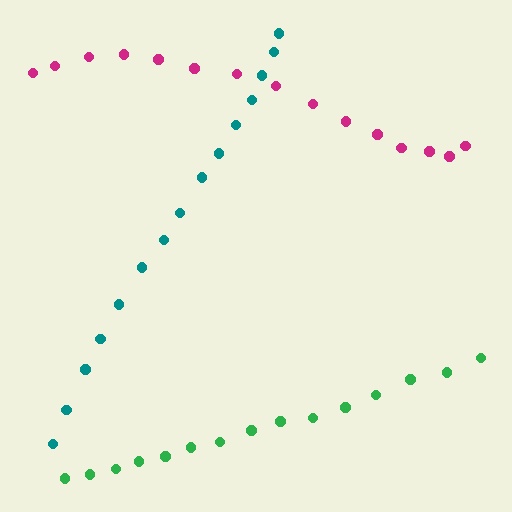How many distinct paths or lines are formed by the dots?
There are 3 distinct paths.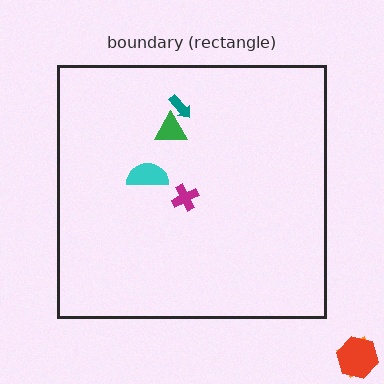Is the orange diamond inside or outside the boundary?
Outside.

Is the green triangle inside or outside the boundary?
Inside.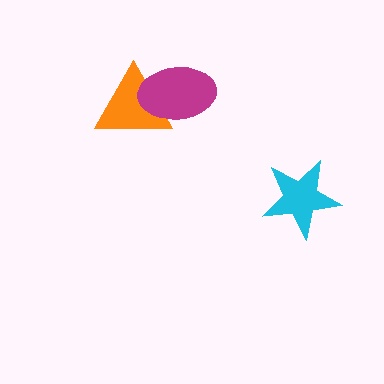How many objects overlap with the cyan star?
0 objects overlap with the cyan star.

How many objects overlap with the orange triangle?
1 object overlaps with the orange triangle.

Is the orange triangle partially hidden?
Yes, it is partially covered by another shape.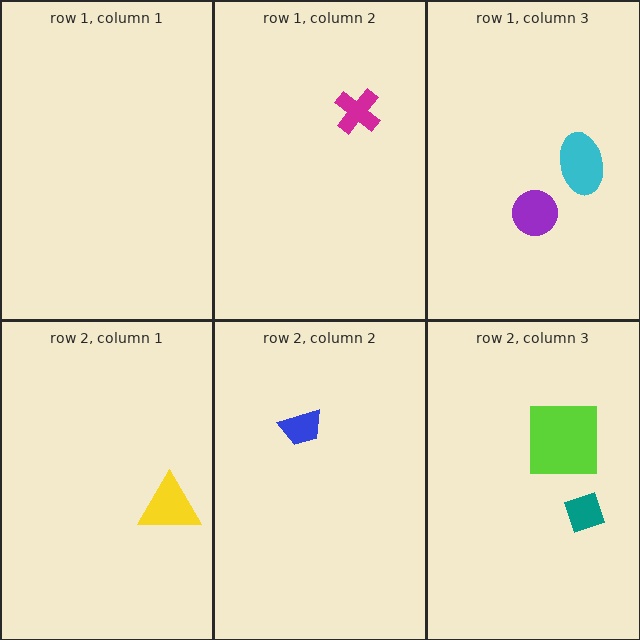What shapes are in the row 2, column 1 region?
The yellow triangle.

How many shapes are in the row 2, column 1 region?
1.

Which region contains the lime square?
The row 2, column 3 region.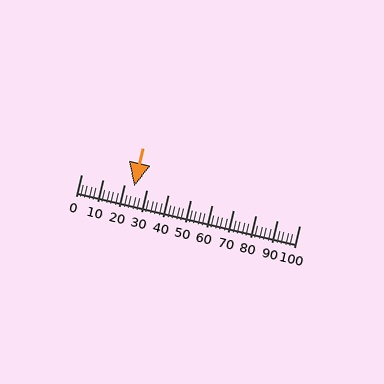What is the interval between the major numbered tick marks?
The major tick marks are spaced 10 units apart.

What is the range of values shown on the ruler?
The ruler shows values from 0 to 100.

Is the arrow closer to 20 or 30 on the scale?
The arrow is closer to 20.